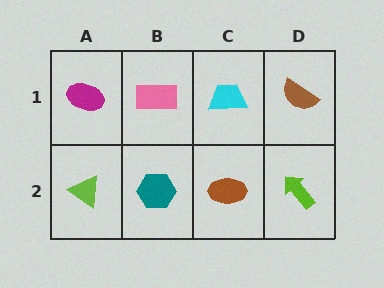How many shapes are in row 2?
4 shapes.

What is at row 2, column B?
A teal hexagon.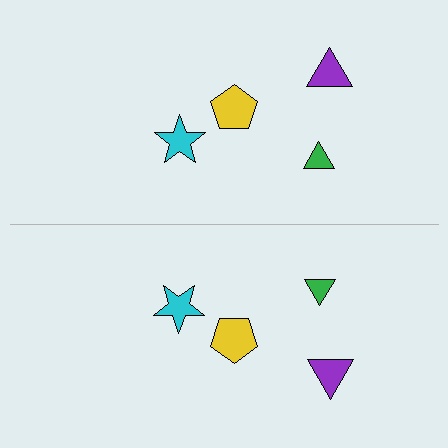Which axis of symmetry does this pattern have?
The pattern has a horizontal axis of symmetry running through the center of the image.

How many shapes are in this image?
There are 8 shapes in this image.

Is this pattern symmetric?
Yes, this pattern has bilateral (reflection) symmetry.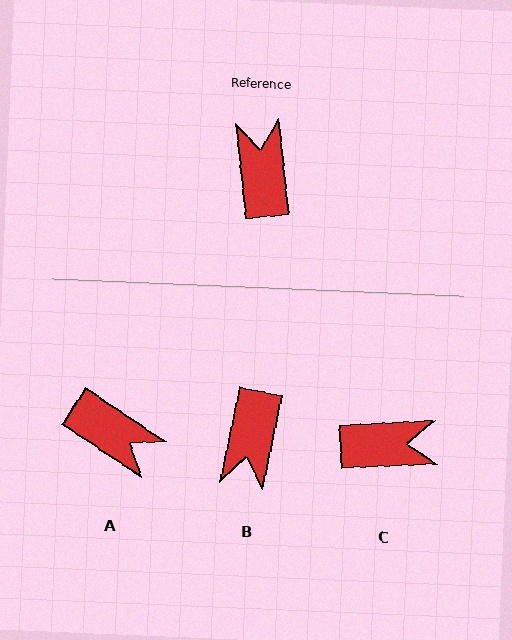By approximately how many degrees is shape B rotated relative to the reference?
Approximately 162 degrees counter-clockwise.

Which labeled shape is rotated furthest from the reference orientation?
B, about 162 degrees away.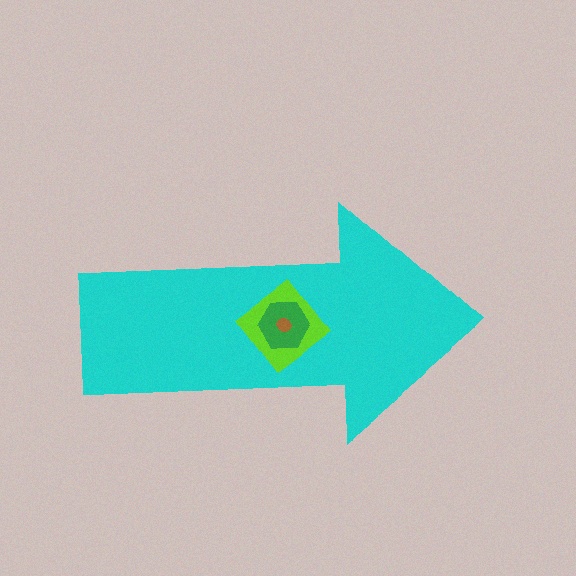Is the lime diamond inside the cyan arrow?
Yes.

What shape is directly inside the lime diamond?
The green hexagon.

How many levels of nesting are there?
4.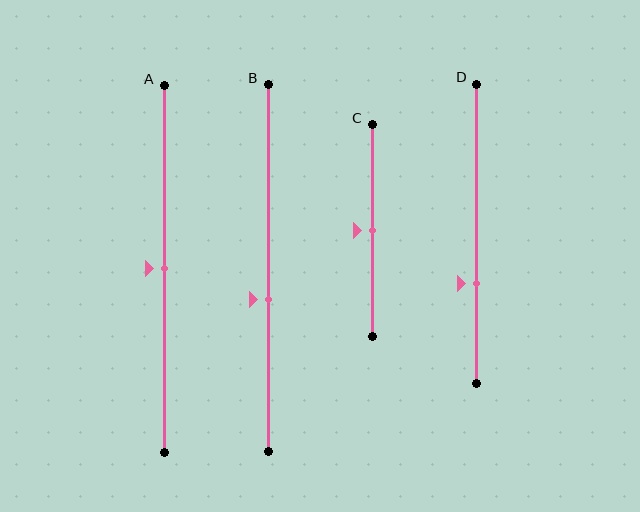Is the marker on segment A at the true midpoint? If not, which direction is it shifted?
Yes, the marker on segment A is at the true midpoint.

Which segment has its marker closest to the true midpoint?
Segment A has its marker closest to the true midpoint.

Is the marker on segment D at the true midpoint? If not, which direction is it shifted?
No, the marker on segment D is shifted downward by about 17% of the segment length.